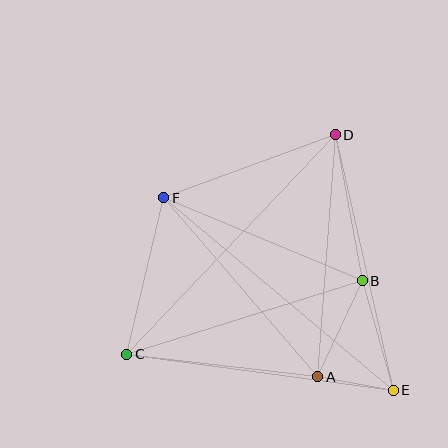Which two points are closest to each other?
Points A and E are closest to each other.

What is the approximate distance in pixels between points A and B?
The distance between A and B is approximately 106 pixels.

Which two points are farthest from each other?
Points C and D are farthest from each other.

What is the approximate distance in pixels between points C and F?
The distance between C and F is approximately 161 pixels.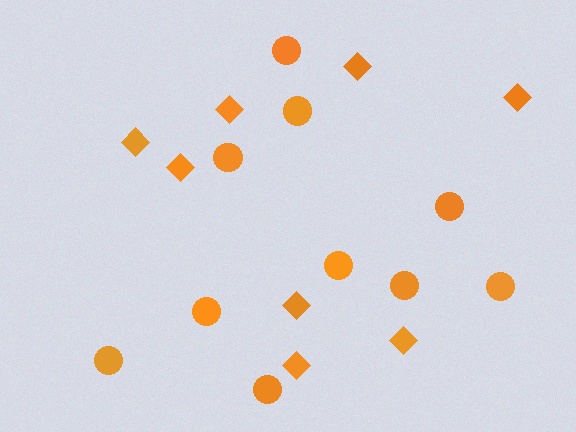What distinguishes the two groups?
There are 2 groups: one group of diamonds (8) and one group of circles (10).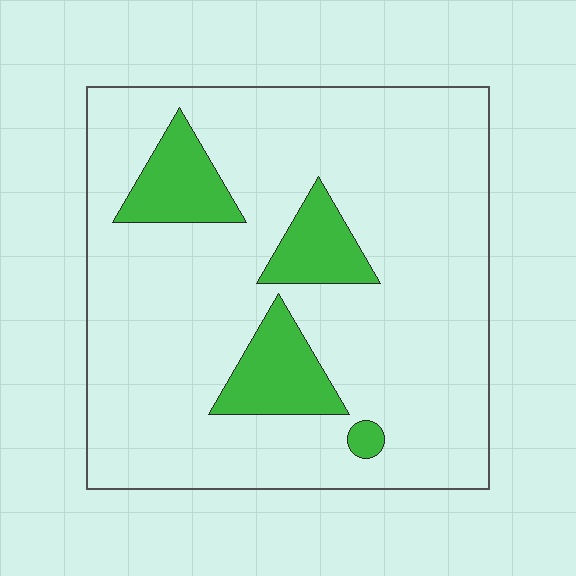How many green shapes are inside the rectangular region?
4.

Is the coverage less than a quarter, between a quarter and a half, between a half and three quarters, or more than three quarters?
Less than a quarter.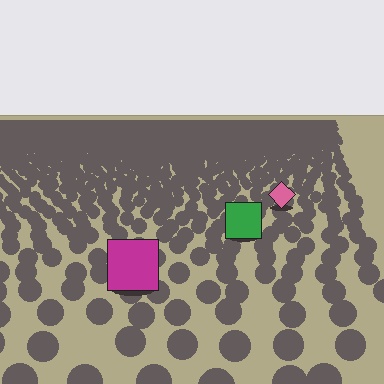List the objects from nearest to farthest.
From nearest to farthest: the magenta square, the green square, the pink diamond.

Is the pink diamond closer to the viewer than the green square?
No. The green square is closer — you can tell from the texture gradient: the ground texture is coarser near it.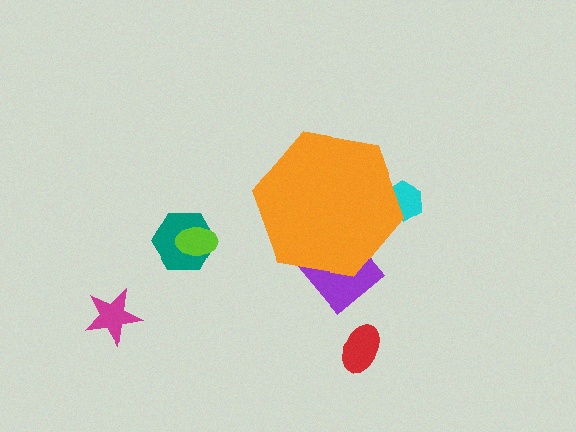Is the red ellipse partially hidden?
No, the red ellipse is fully visible.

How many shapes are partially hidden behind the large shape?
2 shapes are partially hidden.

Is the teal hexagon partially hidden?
No, the teal hexagon is fully visible.